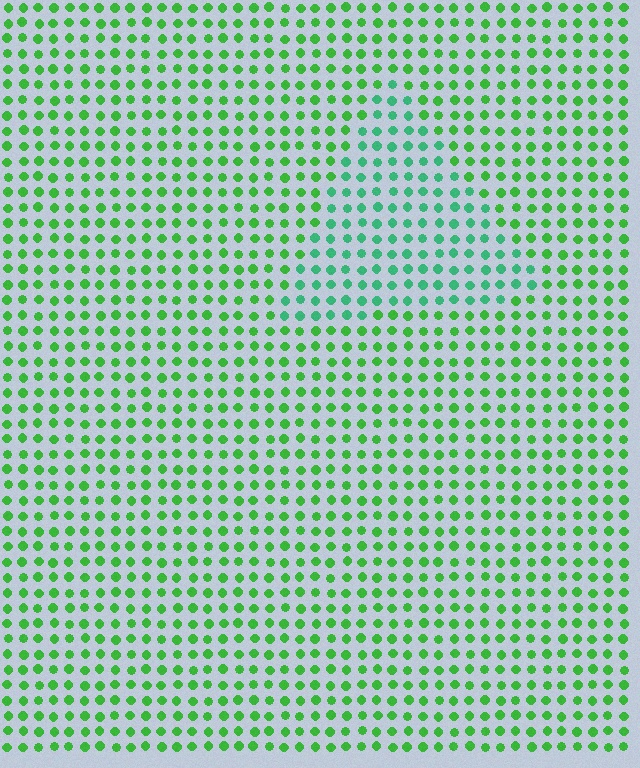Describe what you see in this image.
The image is filled with small green elements in a uniform arrangement. A triangle-shaped region is visible where the elements are tinted to a slightly different hue, forming a subtle color boundary.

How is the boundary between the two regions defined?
The boundary is defined purely by a slight shift in hue (about 31 degrees). Spacing, size, and orientation are identical on both sides.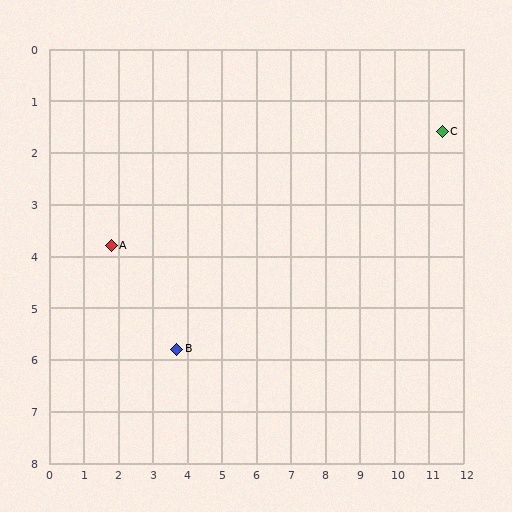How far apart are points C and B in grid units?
Points C and B are about 8.8 grid units apart.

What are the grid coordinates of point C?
Point C is at approximately (11.4, 1.6).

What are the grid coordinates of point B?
Point B is at approximately (3.7, 5.8).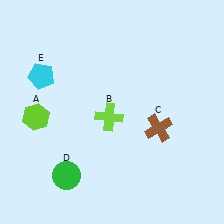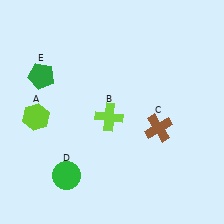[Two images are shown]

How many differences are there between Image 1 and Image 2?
There is 1 difference between the two images.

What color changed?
The pentagon (E) changed from cyan in Image 1 to green in Image 2.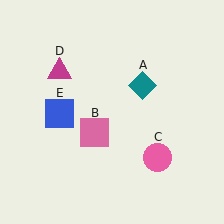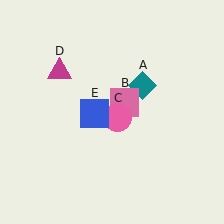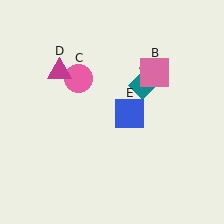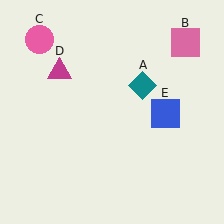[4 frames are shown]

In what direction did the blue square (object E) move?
The blue square (object E) moved right.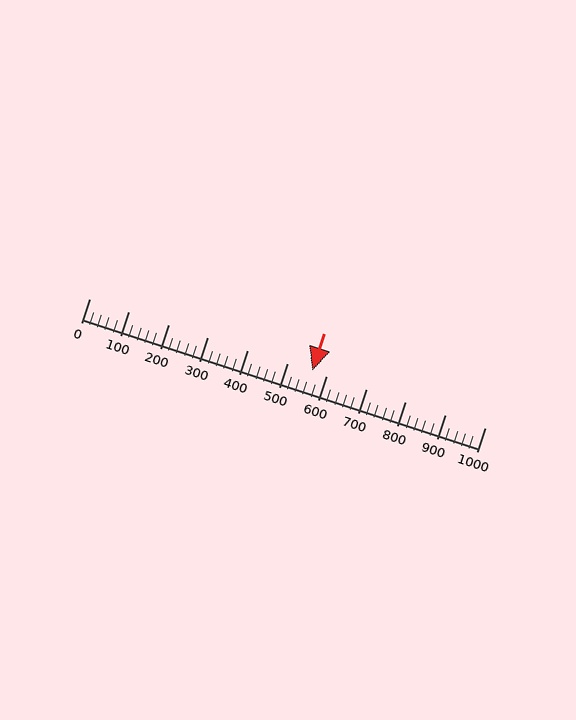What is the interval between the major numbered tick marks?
The major tick marks are spaced 100 units apart.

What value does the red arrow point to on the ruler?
The red arrow points to approximately 565.